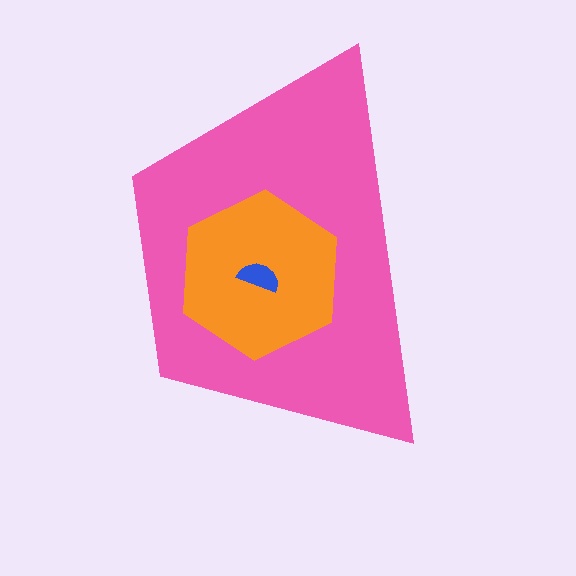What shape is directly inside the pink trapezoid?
The orange hexagon.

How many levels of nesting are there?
3.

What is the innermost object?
The blue semicircle.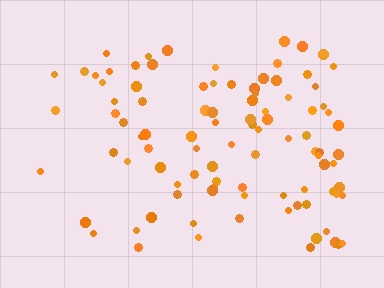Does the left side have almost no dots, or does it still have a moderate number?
Still a moderate number, just noticeably fewer than the right.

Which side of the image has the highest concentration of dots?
The right.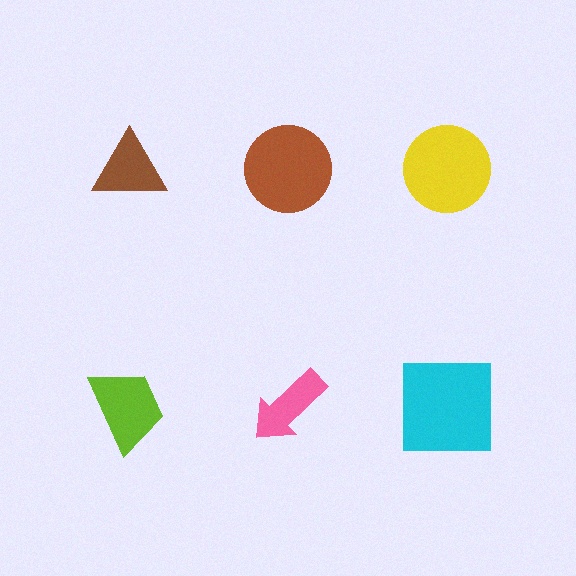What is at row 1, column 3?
A yellow circle.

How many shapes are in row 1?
3 shapes.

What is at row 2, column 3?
A cyan square.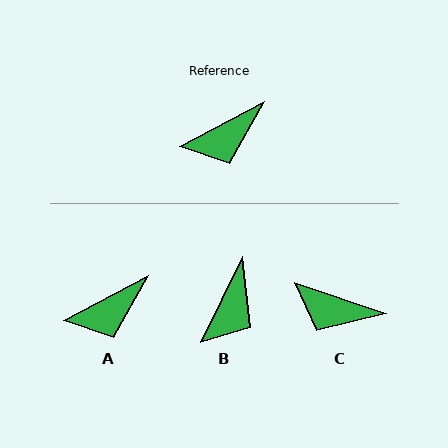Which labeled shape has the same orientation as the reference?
A.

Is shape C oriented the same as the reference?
No, it is off by about 47 degrees.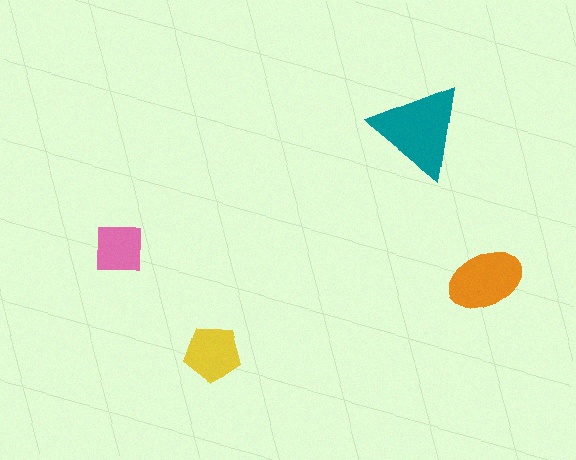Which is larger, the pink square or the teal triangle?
The teal triangle.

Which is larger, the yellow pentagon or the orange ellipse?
The orange ellipse.